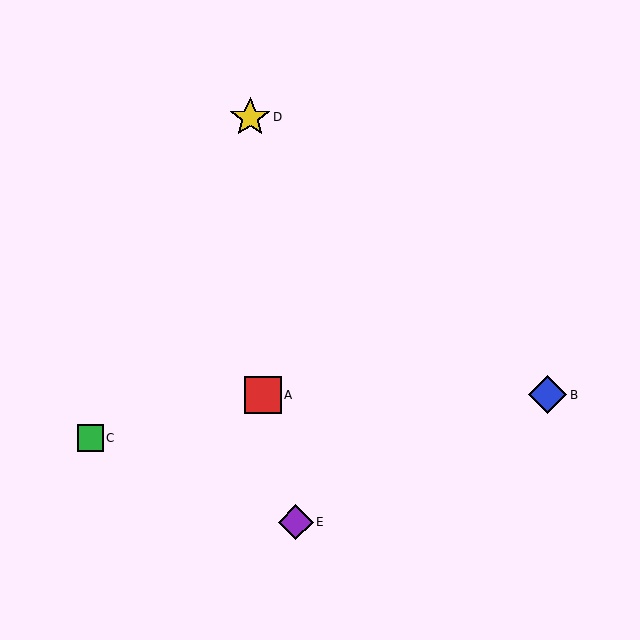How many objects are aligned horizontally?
2 objects (A, B) are aligned horizontally.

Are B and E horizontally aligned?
No, B is at y≈395 and E is at y≈522.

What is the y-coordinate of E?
Object E is at y≈522.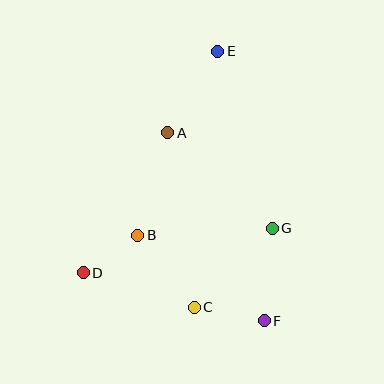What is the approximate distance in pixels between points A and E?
The distance between A and E is approximately 95 pixels.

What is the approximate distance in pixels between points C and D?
The distance between C and D is approximately 116 pixels.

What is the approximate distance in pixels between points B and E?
The distance between B and E is approximately 201 pixels.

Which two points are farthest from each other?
Points E and F are farthest from each other.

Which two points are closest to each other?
Points B and D are closest to each other.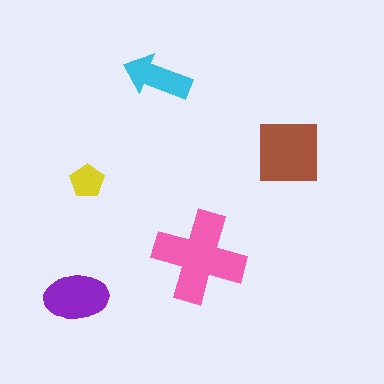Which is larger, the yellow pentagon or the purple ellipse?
The purple ellipse.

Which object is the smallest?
The yellow pentagon.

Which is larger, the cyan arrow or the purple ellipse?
The purple ellipse.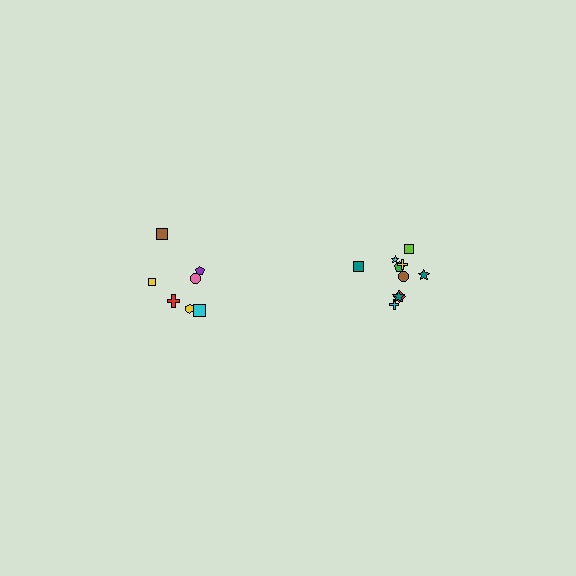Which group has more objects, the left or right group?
The right group.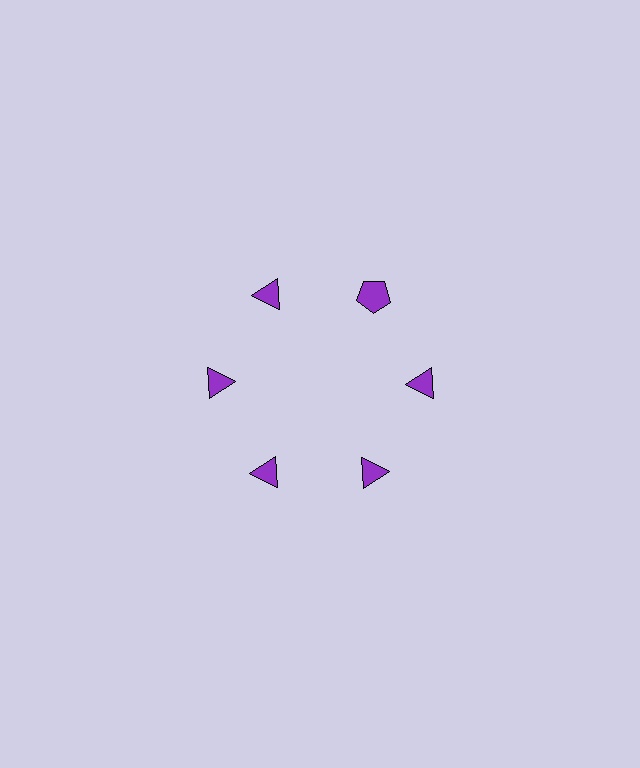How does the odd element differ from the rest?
It has a different shape: pentagon instead of triangle.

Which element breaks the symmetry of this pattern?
The purple pentagon at roughly the 1 o'clock position breaks the symmetry. All other shapes are purple triangles.